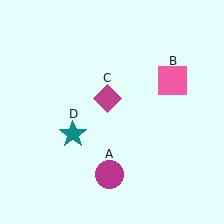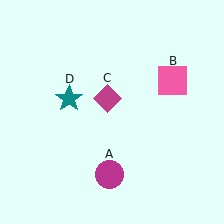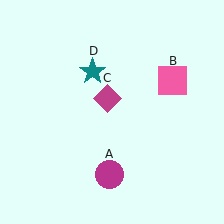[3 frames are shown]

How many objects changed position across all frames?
1 object changed position: teal star (object D).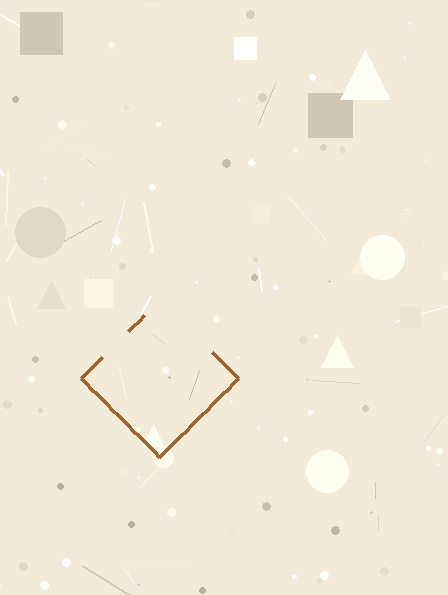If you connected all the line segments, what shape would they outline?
They would outline a diamond.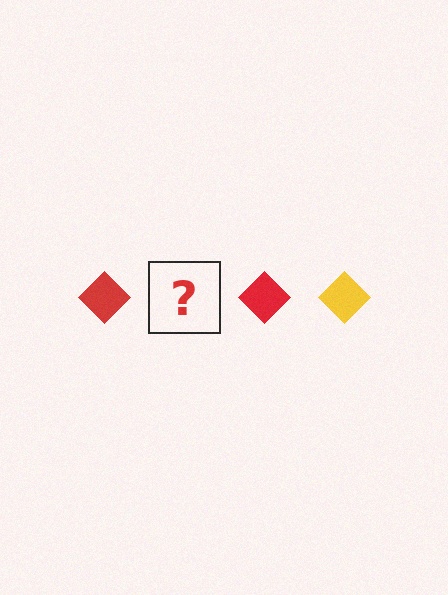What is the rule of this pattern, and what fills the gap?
The rule is that the pattern cycles through red, yellow diamonds. The gap should be filled with a yellow diamond.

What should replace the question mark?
The question mark should be replaced with a yellow diamond.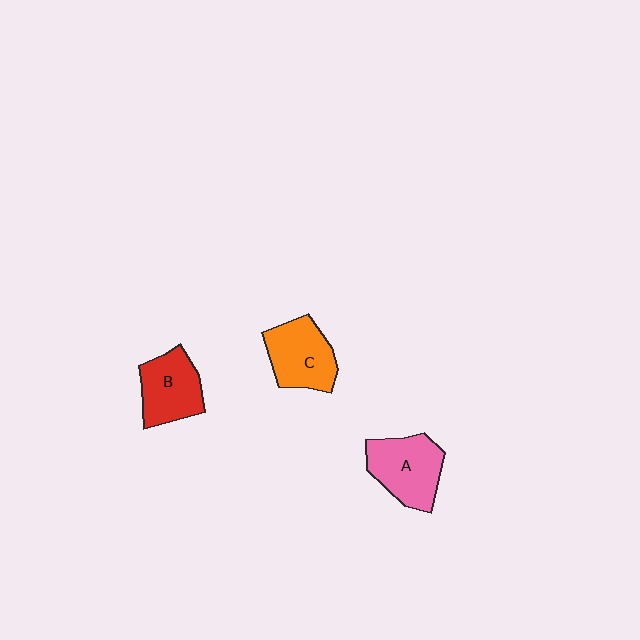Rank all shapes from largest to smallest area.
From largest to smallest: A (pink), C (orange), B (red).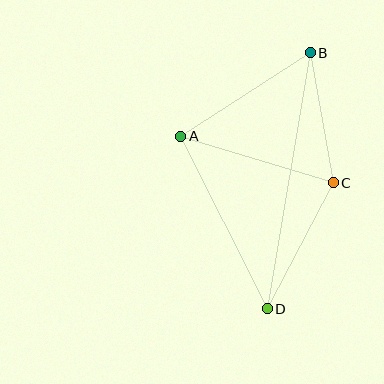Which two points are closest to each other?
Points B and C are closest to each other.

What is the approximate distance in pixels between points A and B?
The distance between A and B is approximately 154 pixels.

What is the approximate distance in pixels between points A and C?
The distance between A and C is approximately 159 pixels.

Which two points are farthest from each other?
Points B and D are farthest from each other.